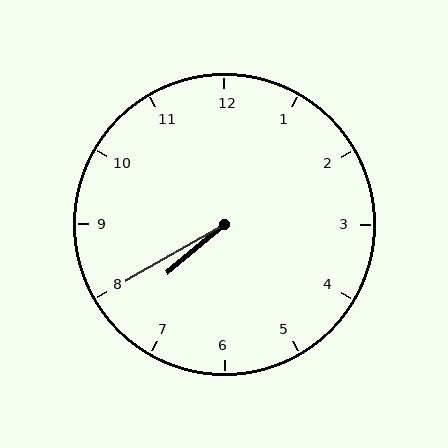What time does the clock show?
7:40.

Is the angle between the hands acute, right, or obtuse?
It is acute.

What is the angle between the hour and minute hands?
Approximately 10 degrees.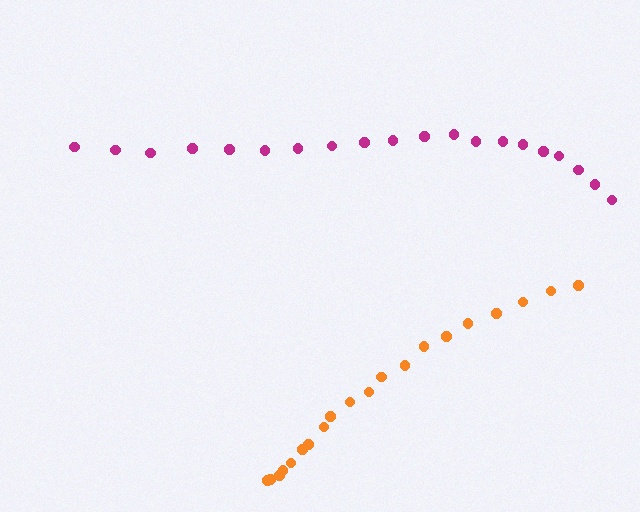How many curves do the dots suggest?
There are 2 distinct paths.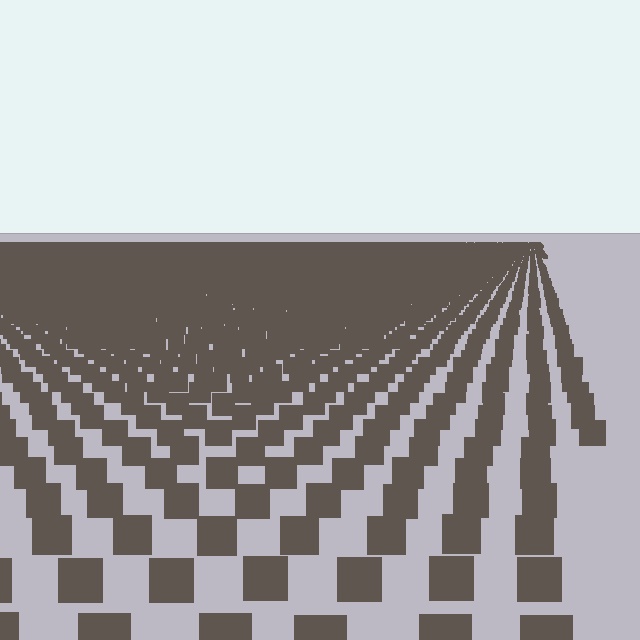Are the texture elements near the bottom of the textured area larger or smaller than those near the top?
Larger. Near the bottom, elements are closer to the viewer and appear at a bigger on-screen size.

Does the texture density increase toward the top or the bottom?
Density increases toward the top.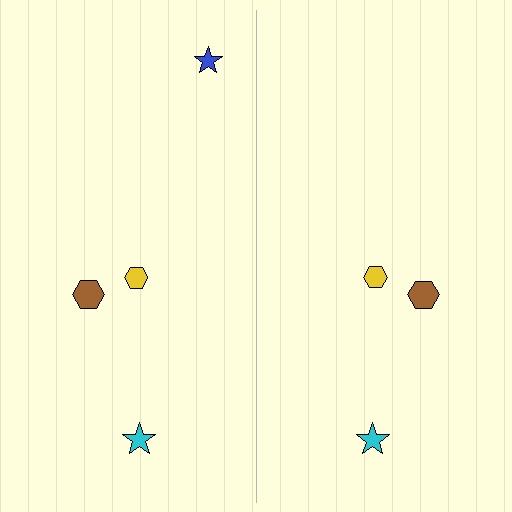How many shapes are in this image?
There are 7 shapes in this image.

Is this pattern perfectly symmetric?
No, the pattern is not perfectly symmetric. A blue star is missing from the right side.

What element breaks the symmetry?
A blue star is missing from the right side.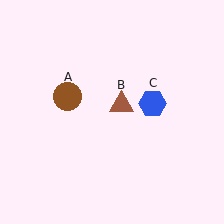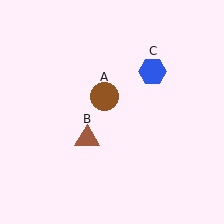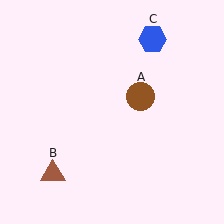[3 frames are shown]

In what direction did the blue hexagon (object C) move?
The blue hexagon (object C) moved up.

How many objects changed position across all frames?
3 objects changed position: brown circle (object A), brown triangle (object B), blue hexagon (object C).